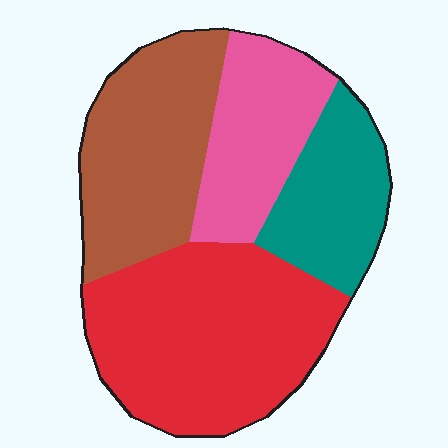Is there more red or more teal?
Red.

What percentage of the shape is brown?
Brown takes up between a quarter and a half of the shape.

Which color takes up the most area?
Red, at roughly 40%.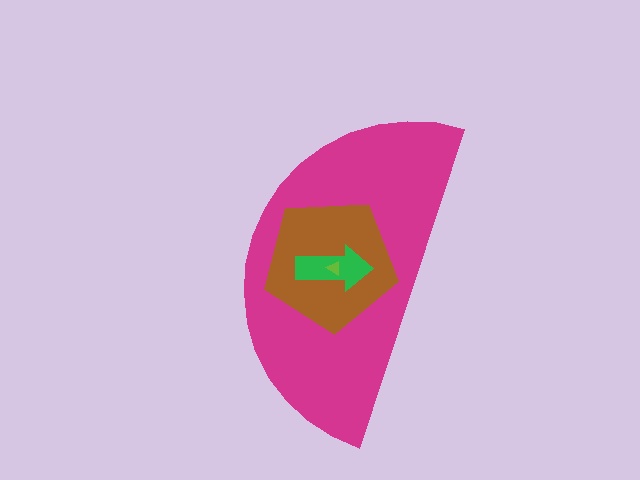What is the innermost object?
The lime triangle.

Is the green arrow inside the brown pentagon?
Yes.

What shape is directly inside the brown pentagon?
The green arrow.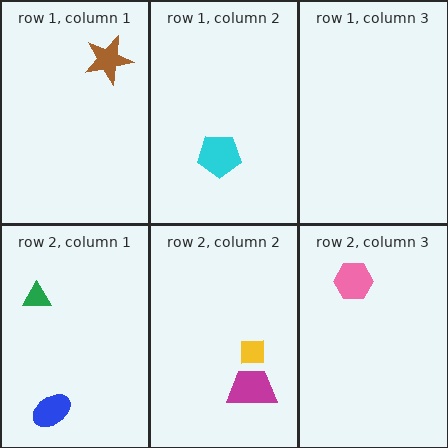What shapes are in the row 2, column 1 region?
The green triangle, the blue ellipse.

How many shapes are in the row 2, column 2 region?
2.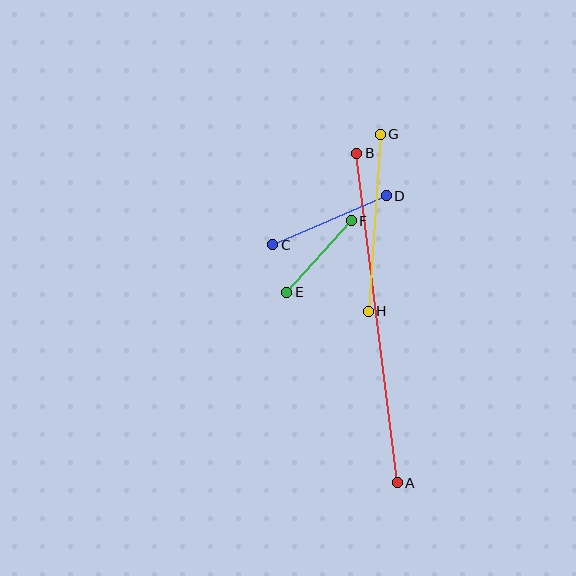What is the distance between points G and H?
The distance is approximately 178 pixels.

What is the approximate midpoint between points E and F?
The midpoint is at approximately (319, 256) pixels.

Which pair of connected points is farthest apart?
Points A and B are farthest apart.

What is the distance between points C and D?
The distance is approximately 123 pixels.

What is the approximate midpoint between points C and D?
The midpoint is at approximately (330, 220) pixels.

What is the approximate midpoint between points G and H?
The midpoint is at approximately (374, 223) pixels.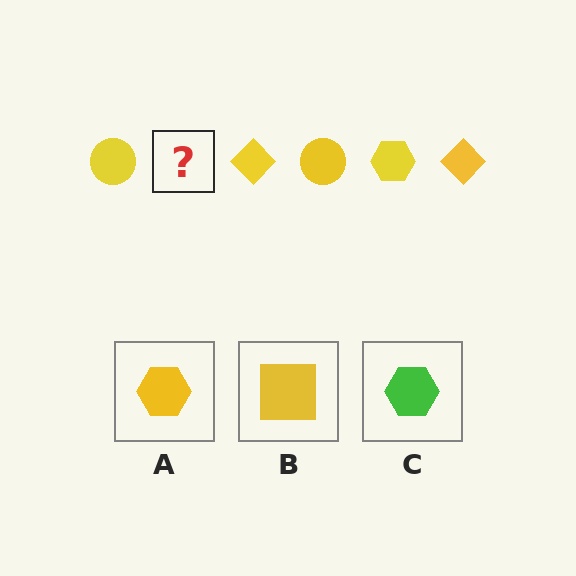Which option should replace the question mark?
Option A.